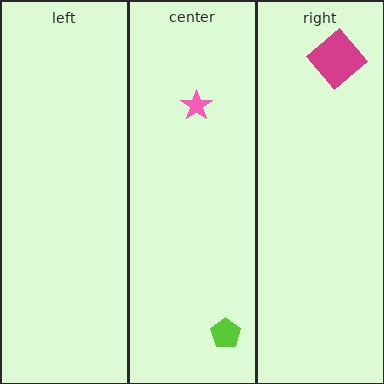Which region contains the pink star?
The center region.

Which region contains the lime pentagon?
The center region.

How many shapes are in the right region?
1.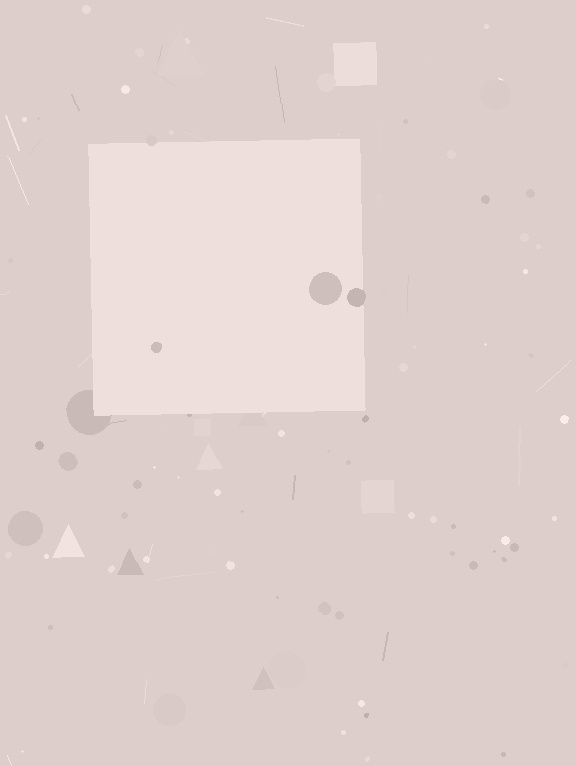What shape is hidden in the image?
A square is hidden in the image.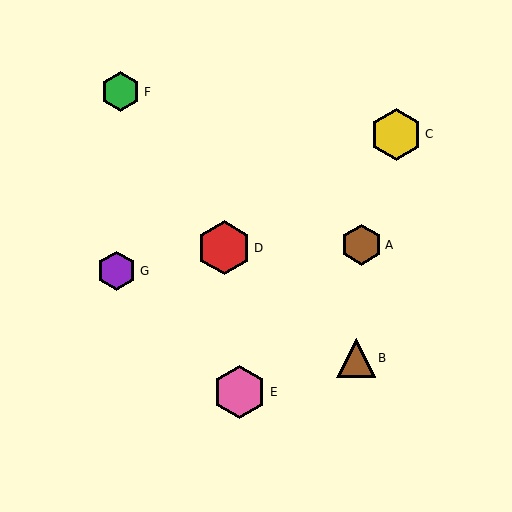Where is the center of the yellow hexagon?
The center of the yellow hexagon is at (396, 134).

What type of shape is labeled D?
Shape D is a red hexagon.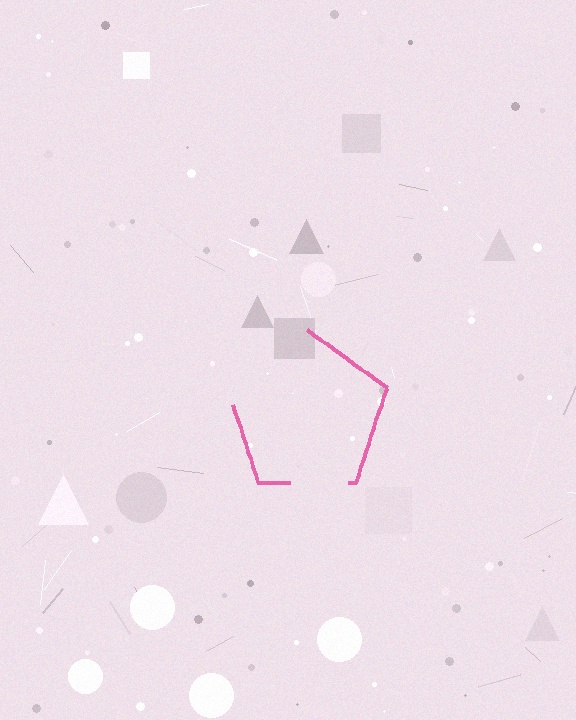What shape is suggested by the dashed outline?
The dashed outline suggests a pentagon.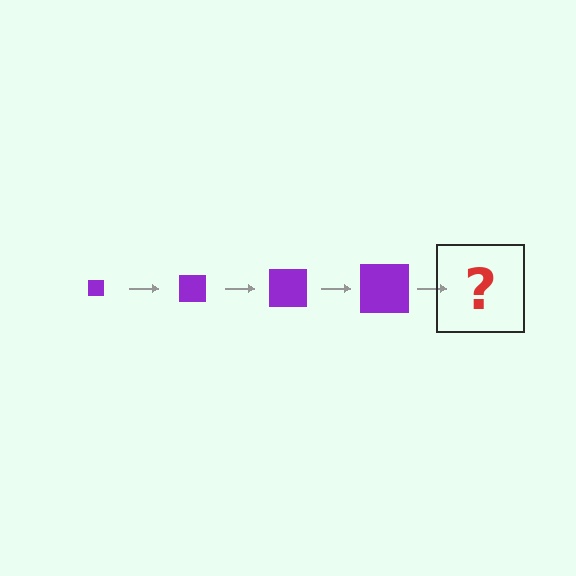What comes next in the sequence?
The next element should be a purple square, larger than the previous one.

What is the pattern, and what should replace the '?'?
The pattern is that the square gets progressively larger each step. The '?' should be a purple square, larger than the previous one.